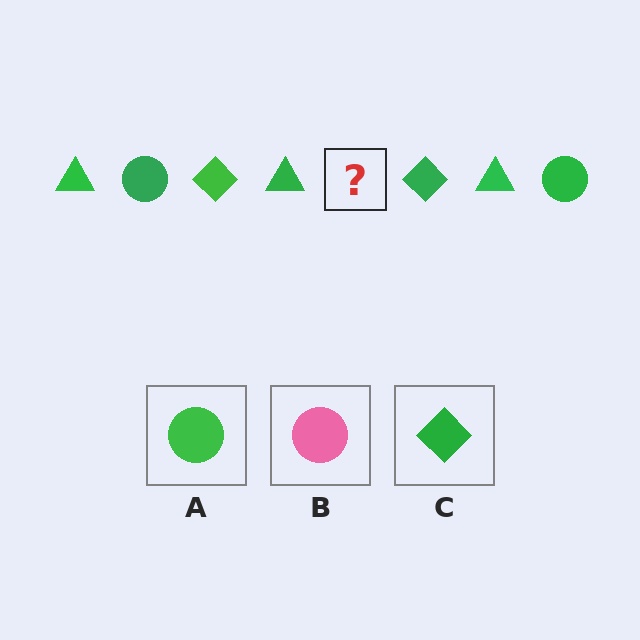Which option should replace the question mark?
Option A.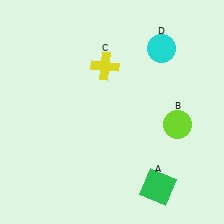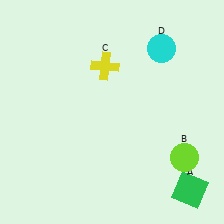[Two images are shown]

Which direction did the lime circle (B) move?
The lime circle (B) moved down.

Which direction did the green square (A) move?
The green square (A) moved right.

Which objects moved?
The objects that moved are: the green square (A), the lime circle (B).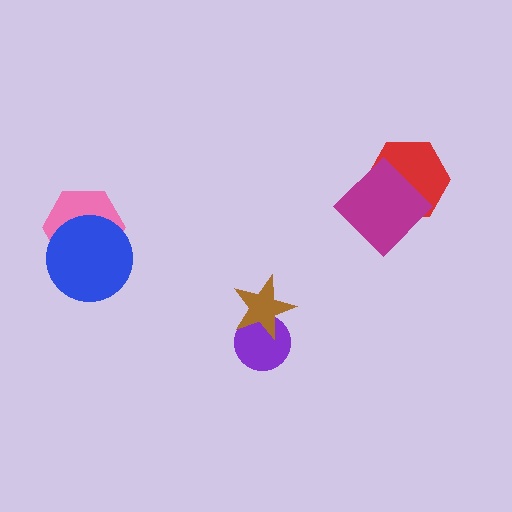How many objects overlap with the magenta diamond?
1 object overlaps with the magenta diamond.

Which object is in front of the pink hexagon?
The blue circle is in front of the pink hexagon.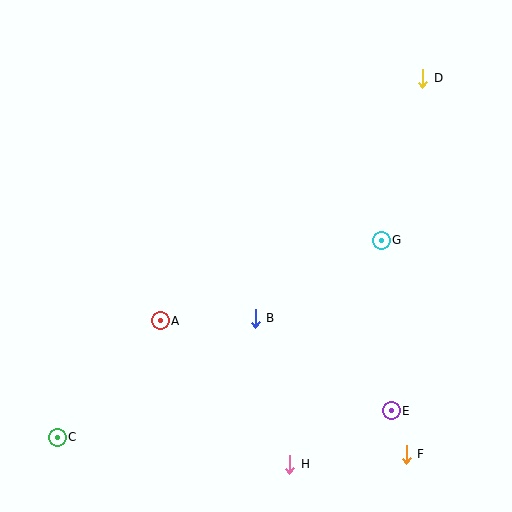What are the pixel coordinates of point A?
Point A is at (160, 321).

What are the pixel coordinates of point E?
Point E is at (391, 411).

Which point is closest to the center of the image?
Point B at (255, 318) is closest to the center.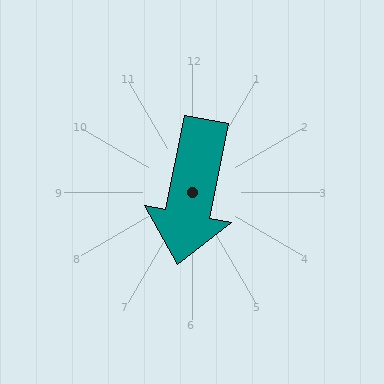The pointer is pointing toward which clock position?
Roughly 6 o'clock.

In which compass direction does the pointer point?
South.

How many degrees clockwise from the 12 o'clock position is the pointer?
Approximately 191 degrees.